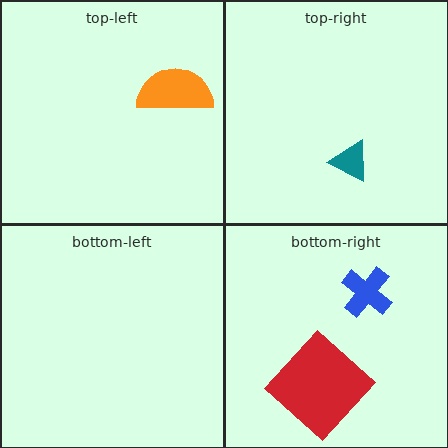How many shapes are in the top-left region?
1.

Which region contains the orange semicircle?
The top-left region.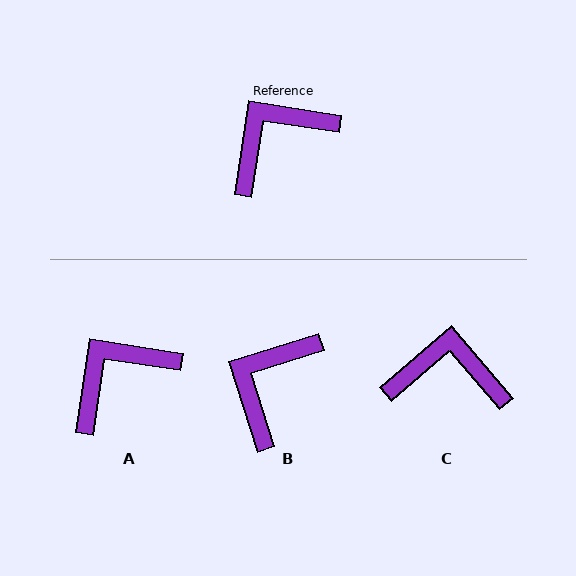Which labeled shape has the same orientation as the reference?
A.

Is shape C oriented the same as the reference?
No, it is off by about 41 degrees.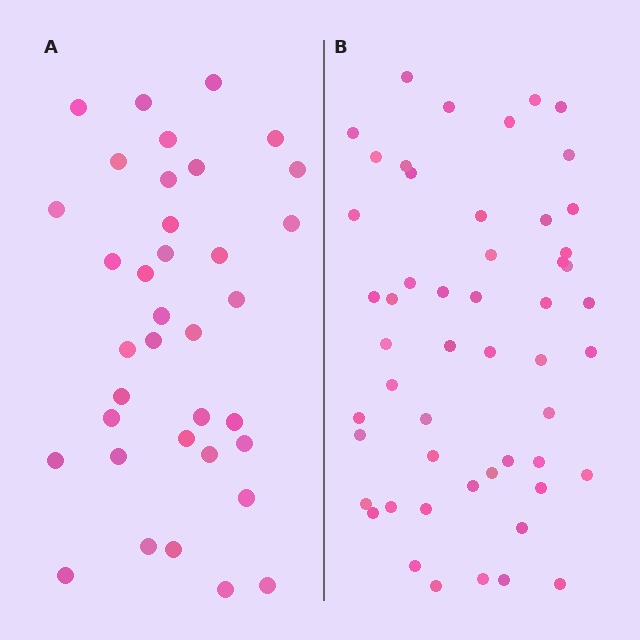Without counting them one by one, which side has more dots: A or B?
Region B (the right region) has more dots.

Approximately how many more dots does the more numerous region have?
Region B has approximately 15 more dots than region A.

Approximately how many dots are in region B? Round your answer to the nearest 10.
About 50 dots. (The exact count is 52, which rounds to 50.)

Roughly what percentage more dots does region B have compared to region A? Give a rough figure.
About 45% more.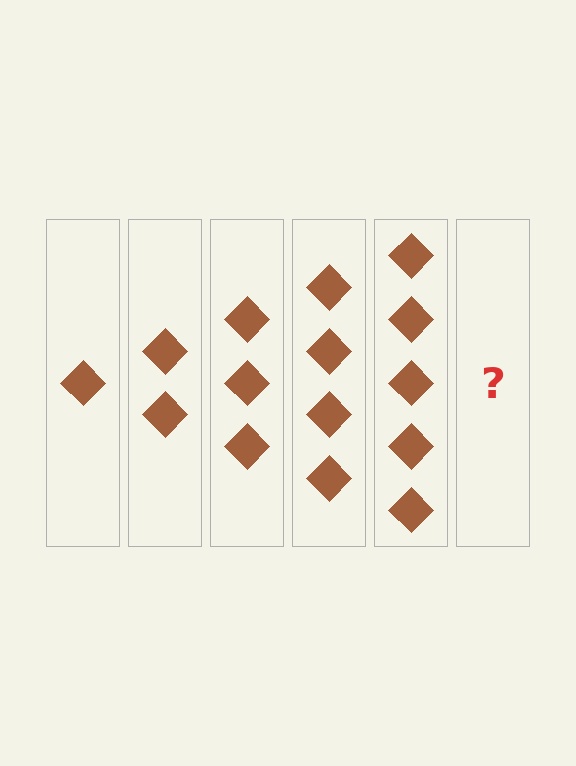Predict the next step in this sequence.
The next step is 6 diamonds.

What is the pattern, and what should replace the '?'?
The pattern is that each step adds one more diamond. The '?' should be 6 diamonds.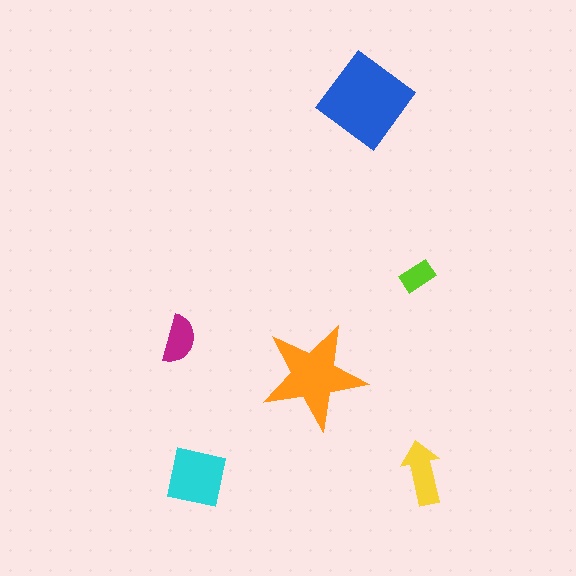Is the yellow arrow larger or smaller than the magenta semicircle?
Larger.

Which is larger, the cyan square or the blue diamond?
The blue diamond.